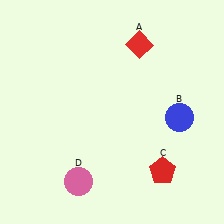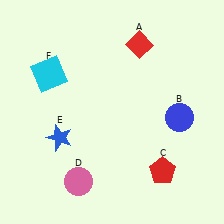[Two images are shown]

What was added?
A blue star (E), a cyan square (F) were added in Image 2.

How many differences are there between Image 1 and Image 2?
There are 2 differences between the two images.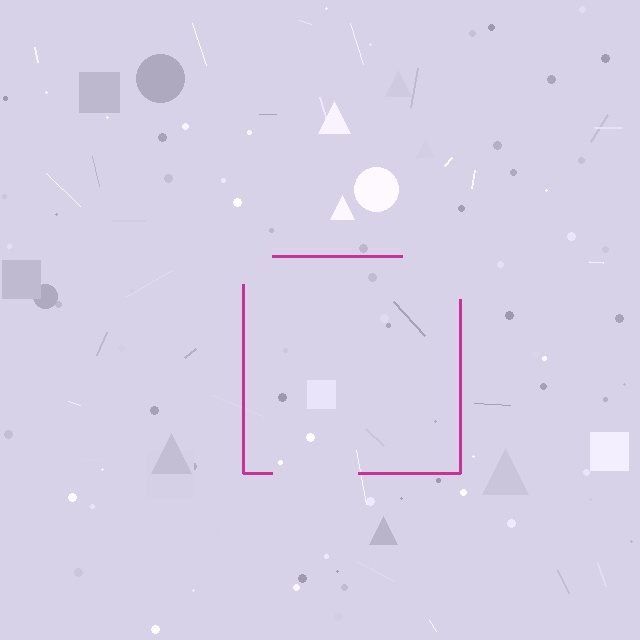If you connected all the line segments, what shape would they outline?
They would outline a square.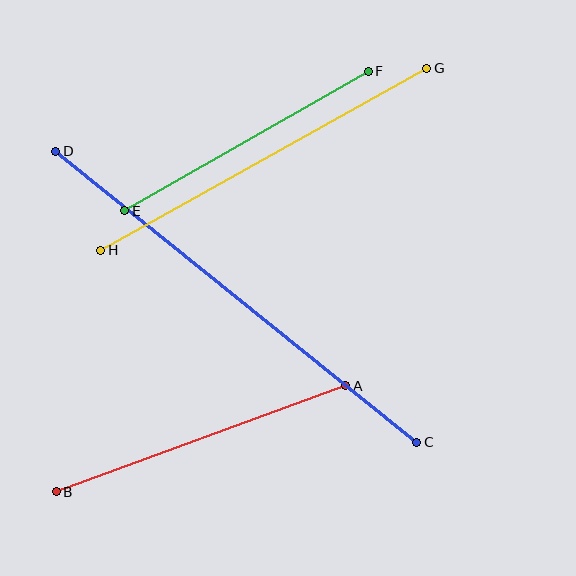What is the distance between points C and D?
The distance is approximately 464 pixels.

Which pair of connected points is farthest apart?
Points C and D are farthest apart.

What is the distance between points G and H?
The distance is approximately 374 pixels.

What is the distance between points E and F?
The distance is approximately 281 pixels.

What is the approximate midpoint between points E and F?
The midpoint is at approximately (246, 141) pixels.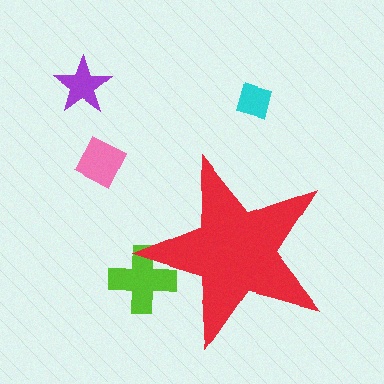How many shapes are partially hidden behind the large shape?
1 shape is partially hidden.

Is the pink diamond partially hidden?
No, the pink diamond is fully visible.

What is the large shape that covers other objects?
A red star.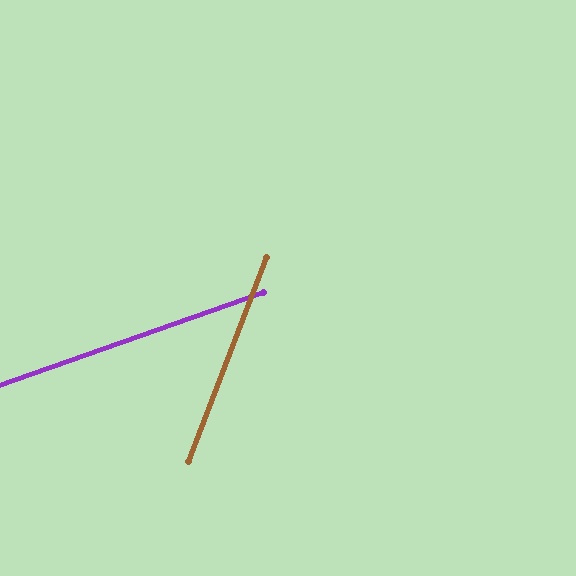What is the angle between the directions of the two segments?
Approximately 50 degrees.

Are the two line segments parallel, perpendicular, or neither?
Neither parallel nor perpendicular — they differ by about 50°.